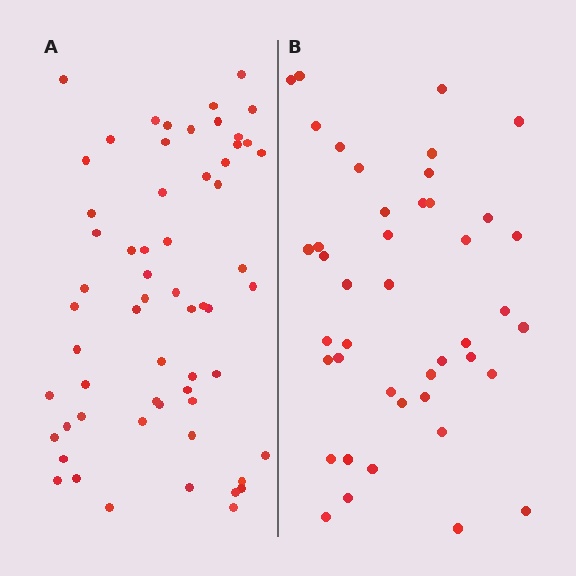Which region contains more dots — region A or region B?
Region A (the left region) has more dots.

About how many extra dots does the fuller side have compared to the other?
Region A has approximately 15 more dots than region B.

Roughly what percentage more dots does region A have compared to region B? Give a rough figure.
About 40% more.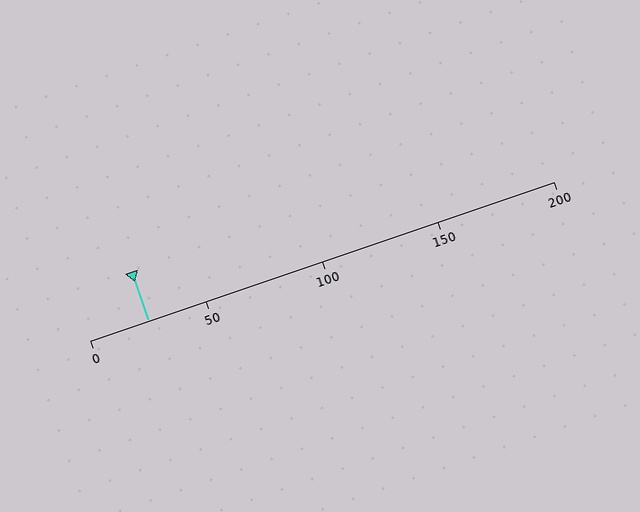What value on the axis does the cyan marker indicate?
The marker indicates approximately 25.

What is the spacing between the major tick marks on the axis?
The major ticks are spaced 50 apart.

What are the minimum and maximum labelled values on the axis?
The axis runs from 0 to 200.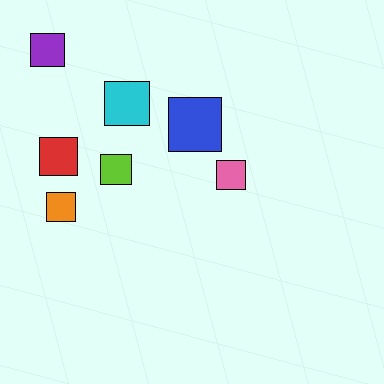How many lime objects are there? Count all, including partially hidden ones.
There is 1 lime object.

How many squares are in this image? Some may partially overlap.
There are 7 squares.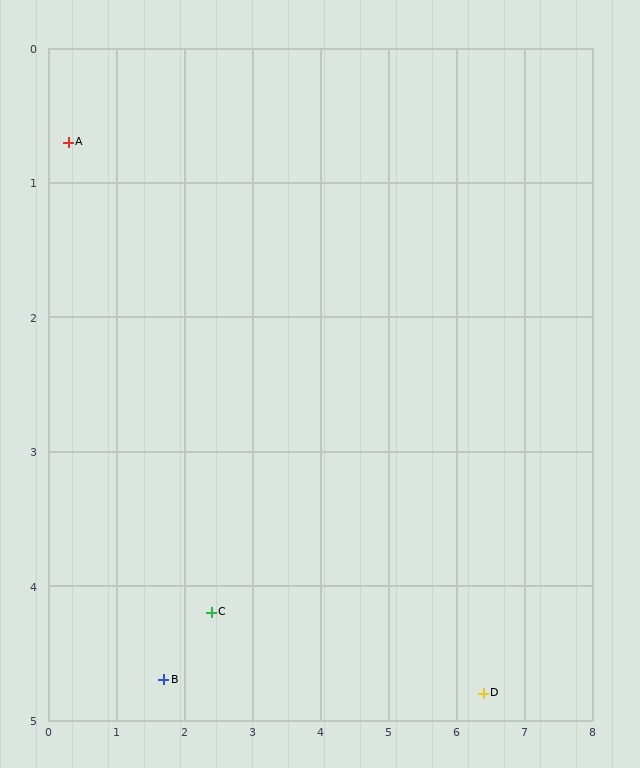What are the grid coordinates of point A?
Point A is at approximately (0.3, 0.7).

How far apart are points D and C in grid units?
Points D and C are about 4.0 grid units apart.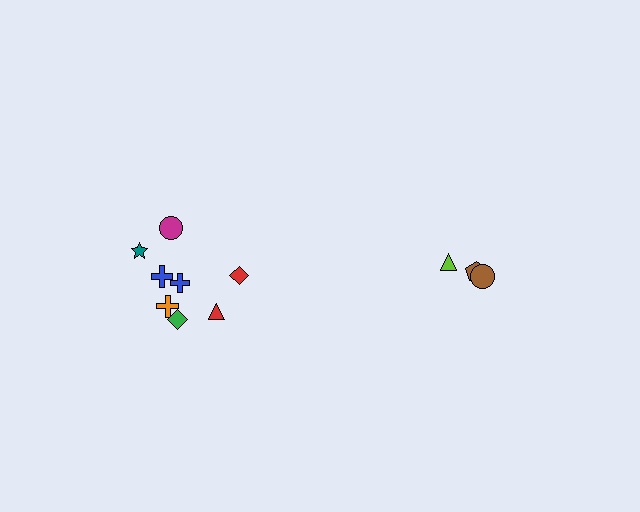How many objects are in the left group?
There are 8 objects.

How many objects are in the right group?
There are 3 objects.